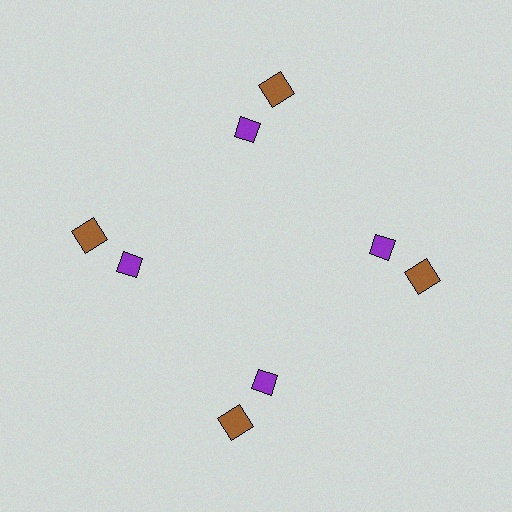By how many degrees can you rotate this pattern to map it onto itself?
The pattern maps onto itself every 90 degrees of rotation.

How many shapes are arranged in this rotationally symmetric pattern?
There are 8 shapes, arranged in 4 groups of 2.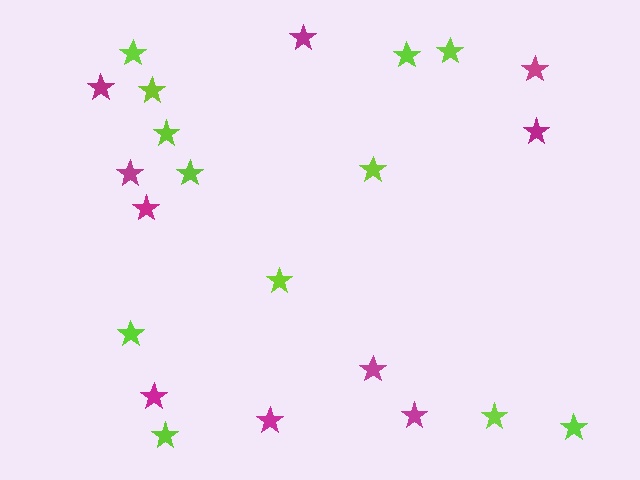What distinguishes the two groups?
There are 2 groups: one group of lime stars (12) and one group of magenta stars (10).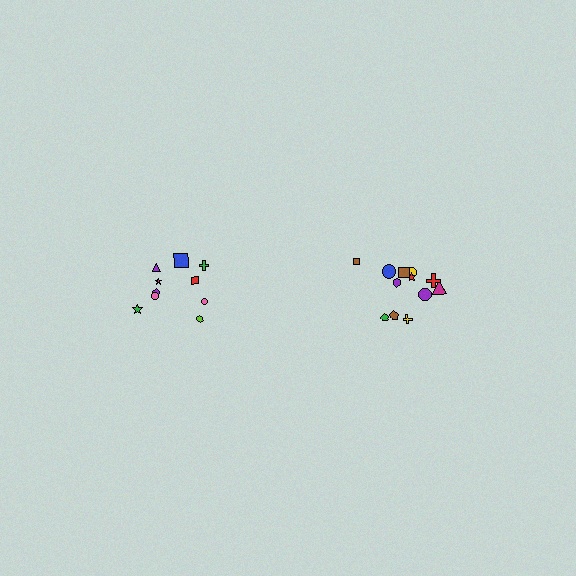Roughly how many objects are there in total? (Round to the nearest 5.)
Roughly 20 objects in total.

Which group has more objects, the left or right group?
The right group.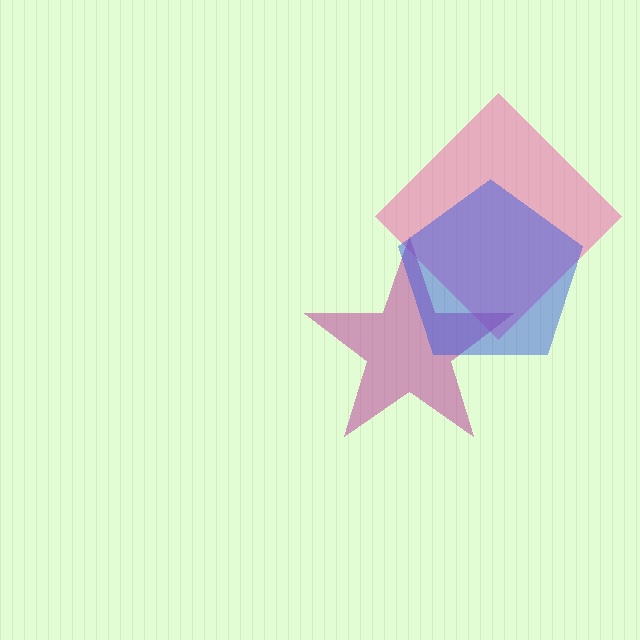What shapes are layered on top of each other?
The layered shapes are: a pink diamond, a magenta star, a blue pentagon.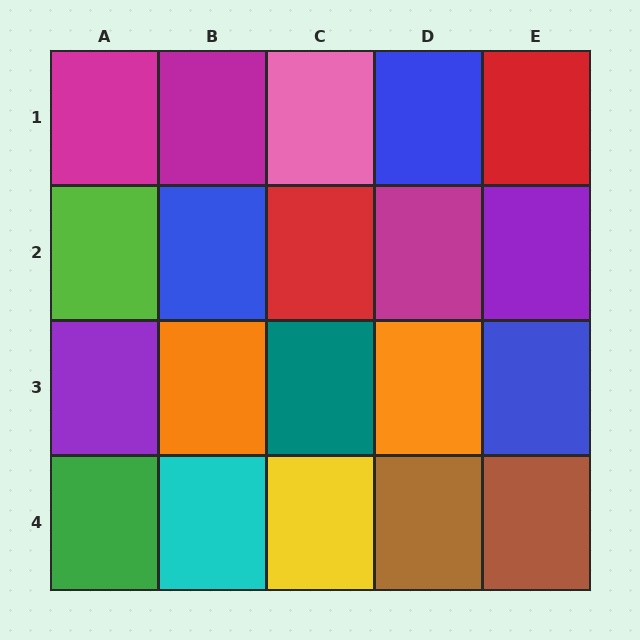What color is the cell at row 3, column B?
Orange.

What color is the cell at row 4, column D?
Brown.